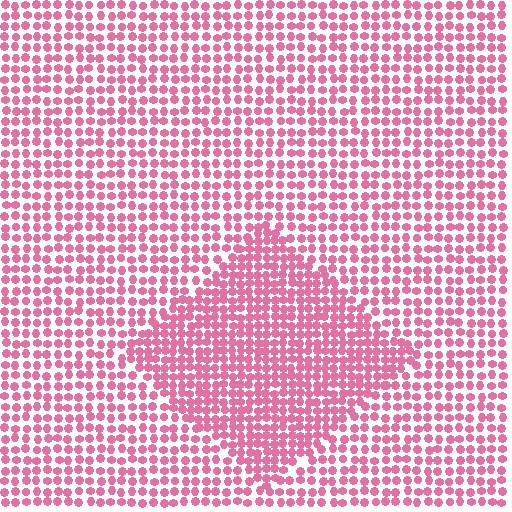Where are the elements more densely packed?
The elements are more densely packed inside the diamond boundary.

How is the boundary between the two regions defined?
The boundary is defined by a change in element density (approximately 1.6x ratio). All elements are the same color, size, and shape.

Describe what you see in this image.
The image contains small pink elements arranged at two different densities. A diamond-shaped region is visible where the elements are more densely packed than the surrounding area.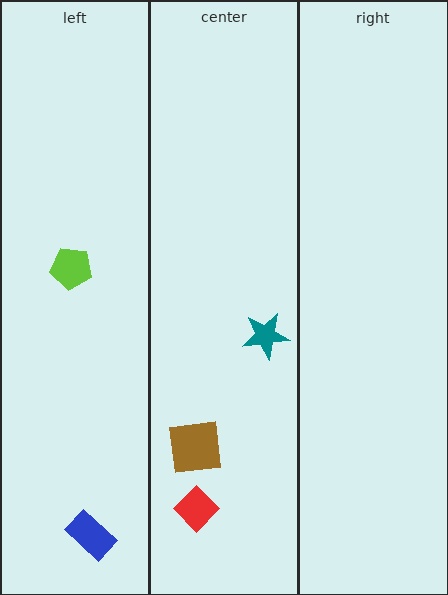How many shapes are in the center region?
3.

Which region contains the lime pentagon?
The left region.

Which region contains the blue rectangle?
The left region.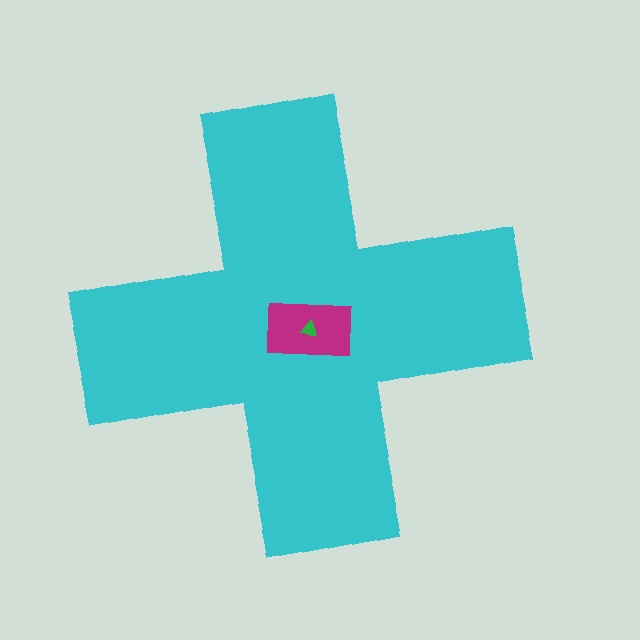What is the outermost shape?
The cyan cross.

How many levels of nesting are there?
3.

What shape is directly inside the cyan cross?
The magenta rectangle.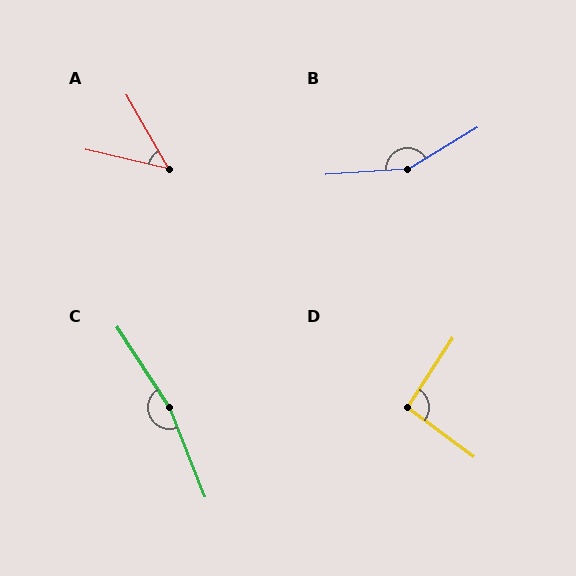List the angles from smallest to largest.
A (47°), D (93°), B (153°), C (169°).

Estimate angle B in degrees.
Approximately 153 degrees.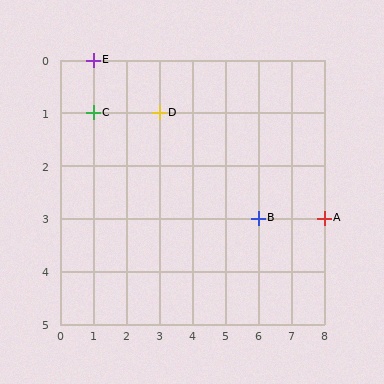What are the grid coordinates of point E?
Point E is at grid coordinates (1, 0).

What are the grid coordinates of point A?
Point A is at grid coordinates (8, 3).